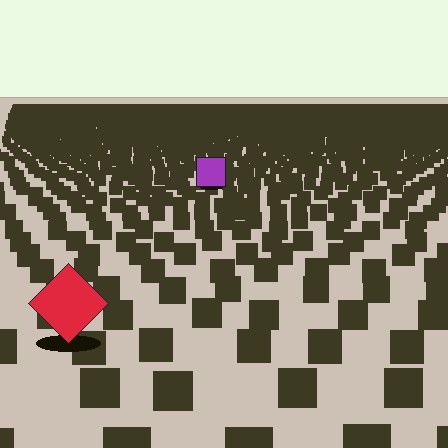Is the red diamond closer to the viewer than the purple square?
Yes. The red diamond is closer — you can tell from the texture gradient: the ground texture is coarser near it.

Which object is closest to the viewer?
The red diamond is closest. The texture marks near it are larger and more spread out.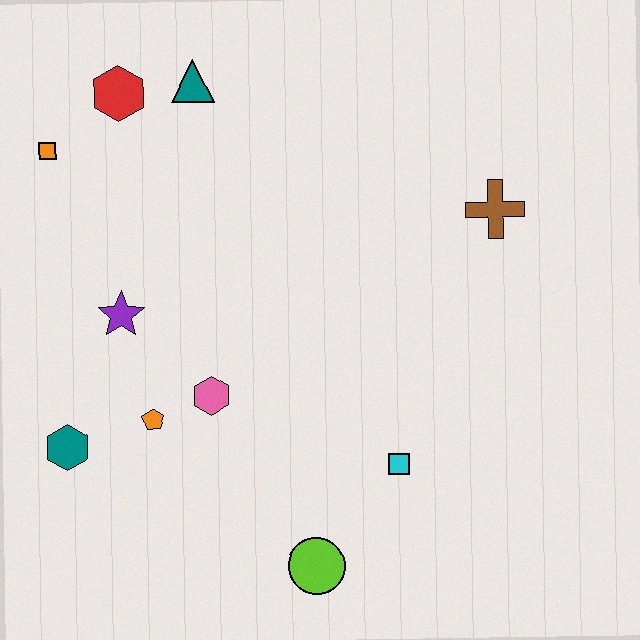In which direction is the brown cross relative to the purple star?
The brown cross is to the right of the purple star.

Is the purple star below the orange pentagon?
No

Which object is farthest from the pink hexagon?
The brown cross is farthest from the pink hexagon.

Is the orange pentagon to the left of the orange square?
No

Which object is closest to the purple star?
The orange pentagon is closest to the purple star.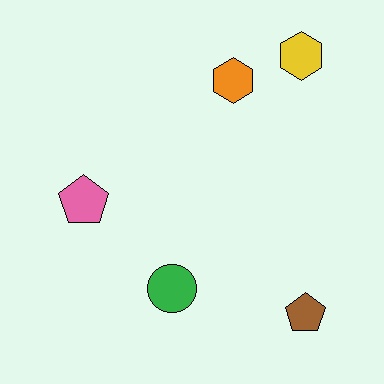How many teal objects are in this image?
There are no teal objects.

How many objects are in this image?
There are 5 objects.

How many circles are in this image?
There is 1 circle.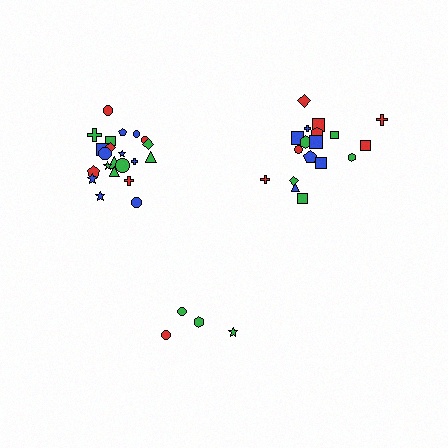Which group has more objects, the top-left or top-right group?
The top-left group.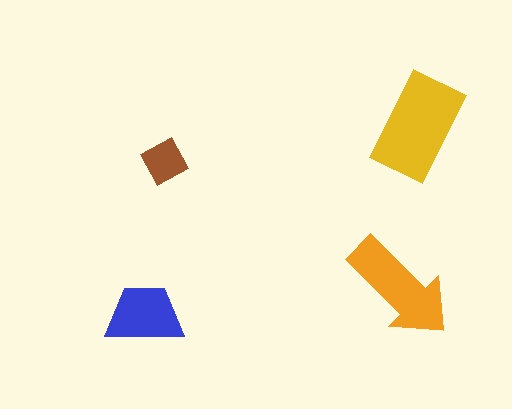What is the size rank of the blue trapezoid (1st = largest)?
3rd.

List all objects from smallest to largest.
The brown diamond, the blue trapezoid, the orange arrow, the yellow rectangle.